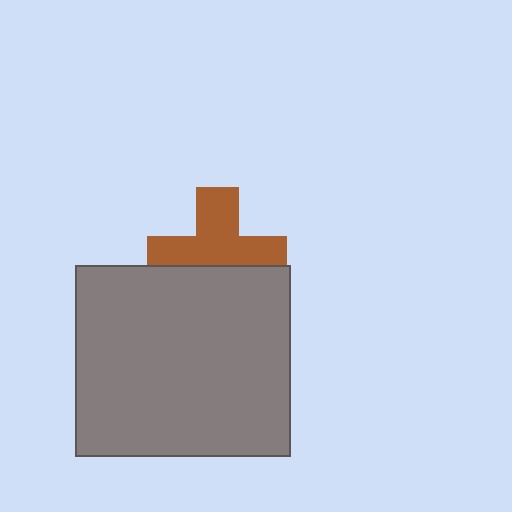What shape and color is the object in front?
The object in front is a gray rectangle.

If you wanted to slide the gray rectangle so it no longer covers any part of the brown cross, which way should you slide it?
Slide it down — that is the most direct way to separate the two shapes.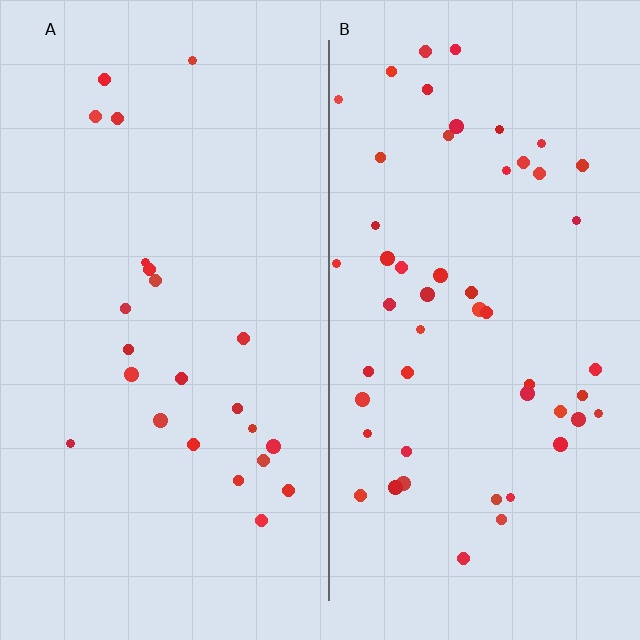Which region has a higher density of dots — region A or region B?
B (the right).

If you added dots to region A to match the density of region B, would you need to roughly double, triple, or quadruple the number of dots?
Approximately double.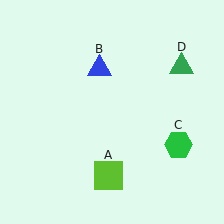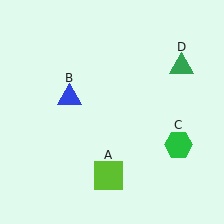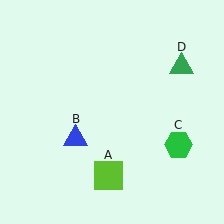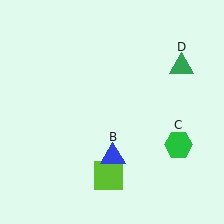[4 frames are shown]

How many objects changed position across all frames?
1 object changed position: blue triangle (object B).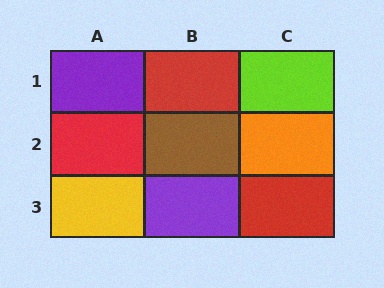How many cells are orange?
1 cell is orange.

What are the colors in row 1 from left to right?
Purple, red, lime.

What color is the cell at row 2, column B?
Brown.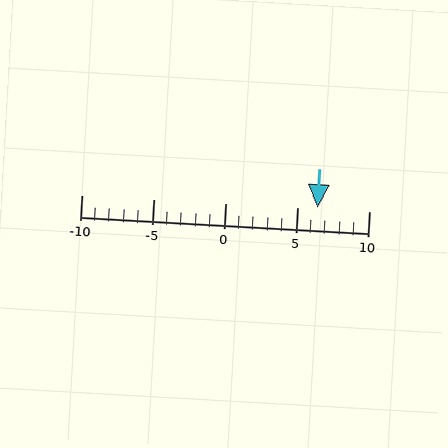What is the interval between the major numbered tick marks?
The major tick marks are spaced 5 units apart.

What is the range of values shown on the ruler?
The ruler shows values from -10 to 10.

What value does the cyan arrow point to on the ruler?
The cyan arrow points to approximately 6.